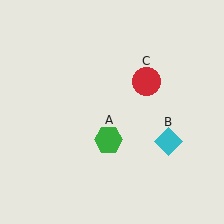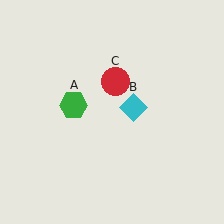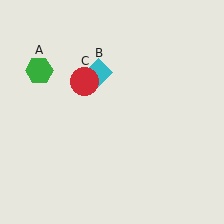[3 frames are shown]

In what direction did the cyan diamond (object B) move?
The cyan diamond (object B) moved up and to the left.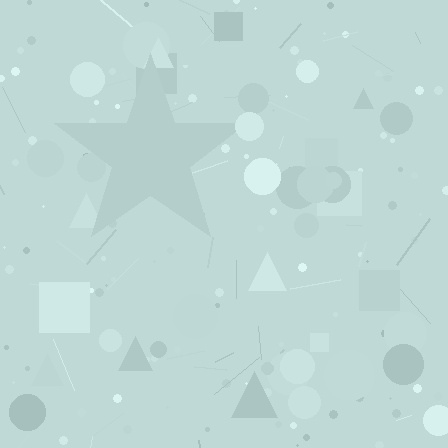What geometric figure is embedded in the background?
A star is embedded in the background.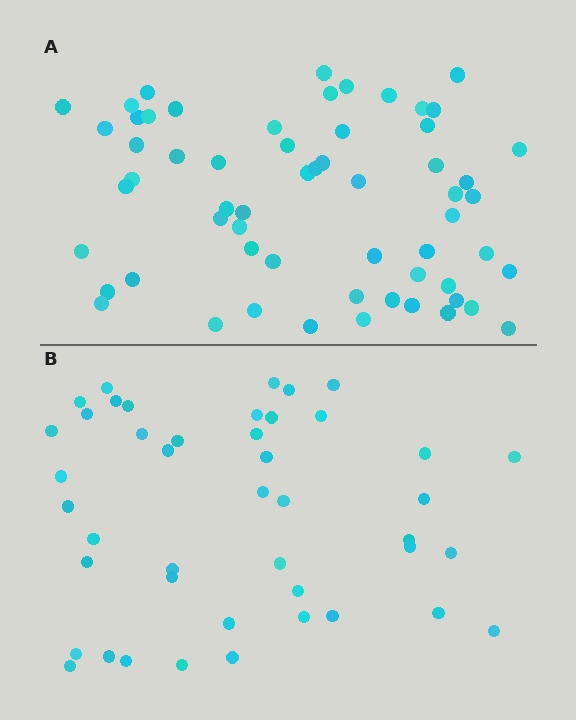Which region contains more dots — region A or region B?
Region A (the top region) has more dots.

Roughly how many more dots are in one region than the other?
Region A has approximately 15 more dots than region B.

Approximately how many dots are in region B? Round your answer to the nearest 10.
About 40 dots. (The exact count is 44, which rounds to 40.)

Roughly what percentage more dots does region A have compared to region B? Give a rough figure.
About 35% more.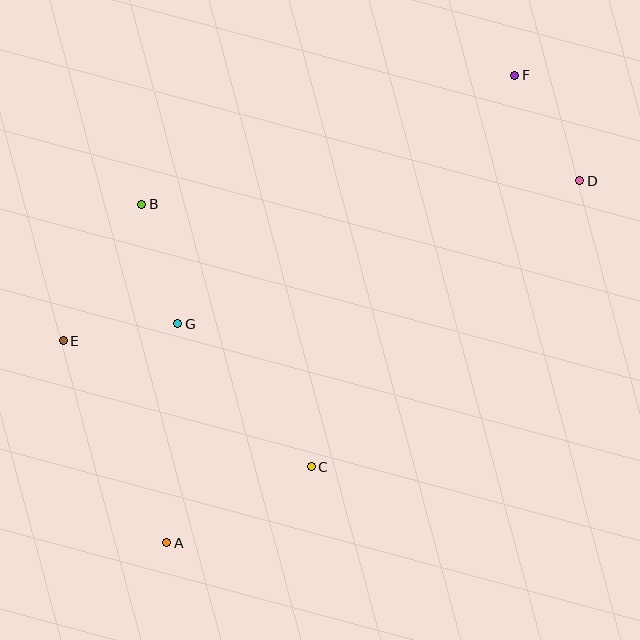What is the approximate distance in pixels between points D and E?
The distance between D and E is approximately 541 pixels.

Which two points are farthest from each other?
Points A and F are farthest from each other.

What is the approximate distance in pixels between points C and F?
The distance between C and F is approximately 441 pixels.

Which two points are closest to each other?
Points E and G are closest to each other.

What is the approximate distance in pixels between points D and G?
The distance between D and G is approximately 427 pixels.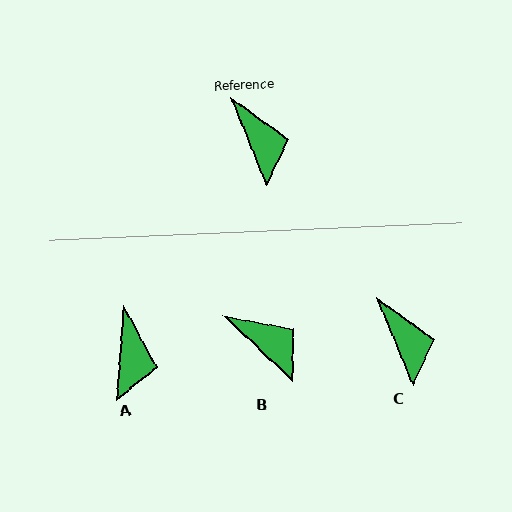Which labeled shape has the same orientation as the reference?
C.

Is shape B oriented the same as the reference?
No, it is off by about 25 degrees.